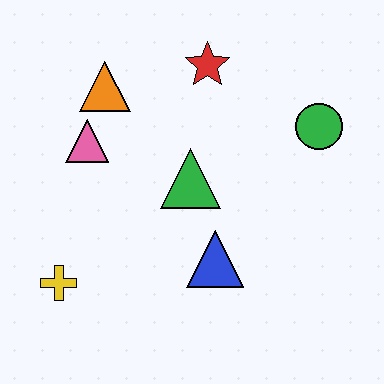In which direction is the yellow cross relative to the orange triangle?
The yellow cross is below the orange triangle.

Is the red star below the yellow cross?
No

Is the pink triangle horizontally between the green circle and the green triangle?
No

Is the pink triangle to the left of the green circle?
Yes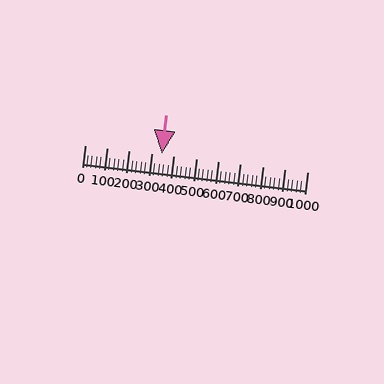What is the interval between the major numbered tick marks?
The major tick marks are spaced 100 units apart.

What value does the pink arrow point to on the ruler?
The pink arrow points to approximately 344.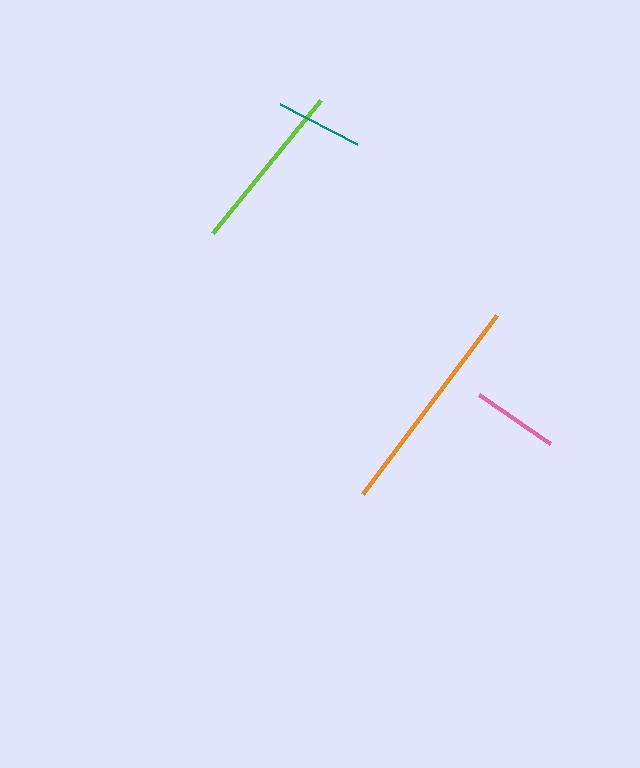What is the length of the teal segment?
The teal segment is approximately 86 pixels long.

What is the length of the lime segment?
The lime segment is approximately 171 pixels long.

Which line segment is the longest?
The orange line is the longest at approximately 224 pixels.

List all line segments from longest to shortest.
From longest to shortest: orange, lime, pink, teal.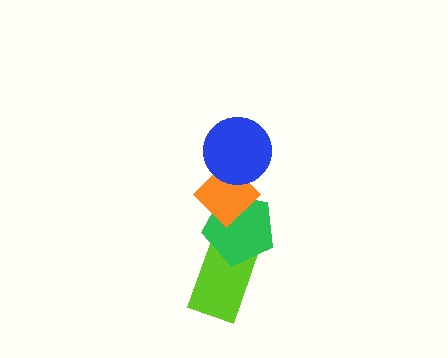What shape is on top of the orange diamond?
The blue circle is on top of the orange diamond.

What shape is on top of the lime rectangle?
The green pentagon is on top of the lime rectangle.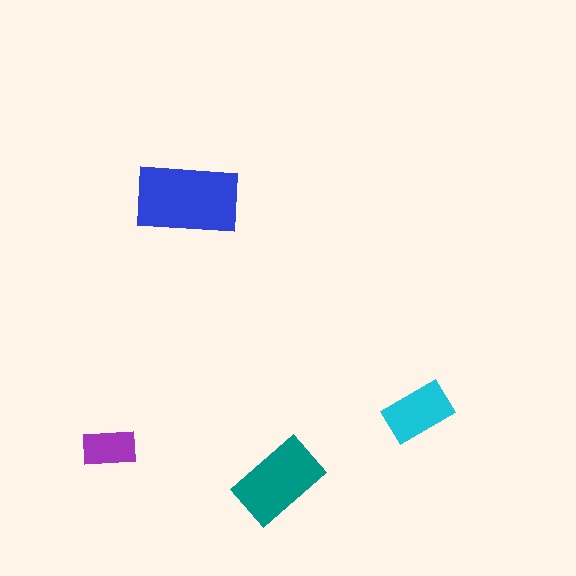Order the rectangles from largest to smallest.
the blue one, the teal one, the cyan one, the purple one.